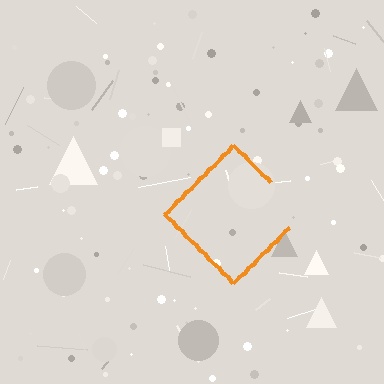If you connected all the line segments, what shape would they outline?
They would outline a diamond.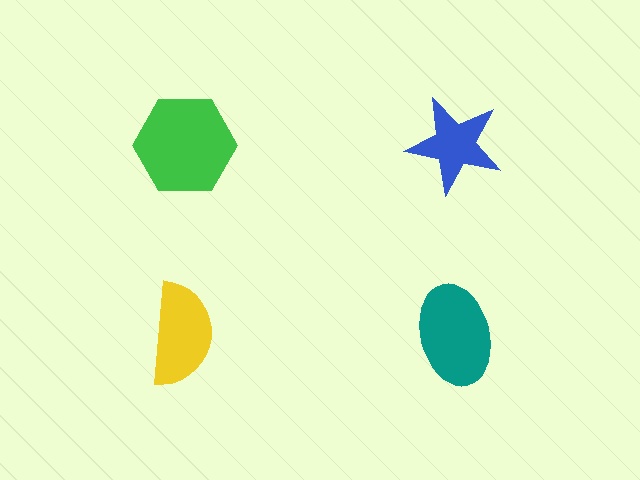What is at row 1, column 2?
A blue star.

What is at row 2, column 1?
A yellow semicircle.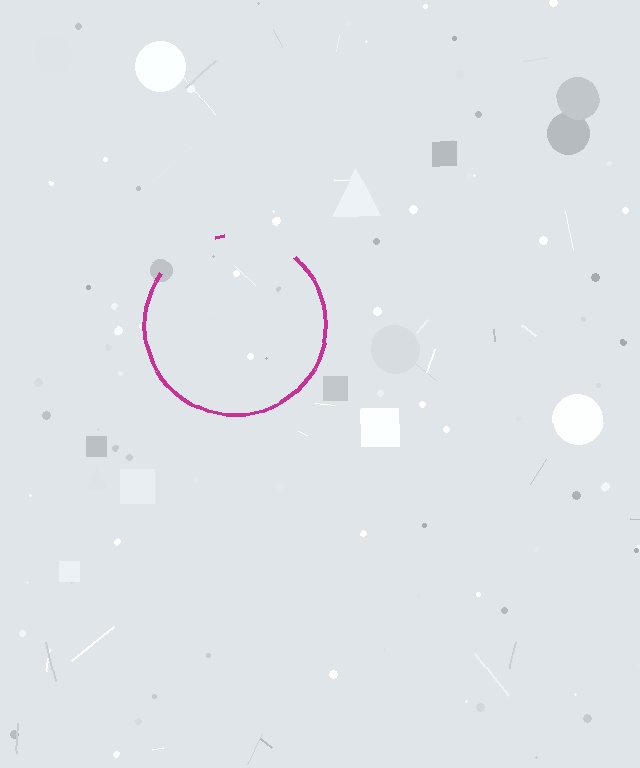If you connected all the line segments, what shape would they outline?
They would outline a circle.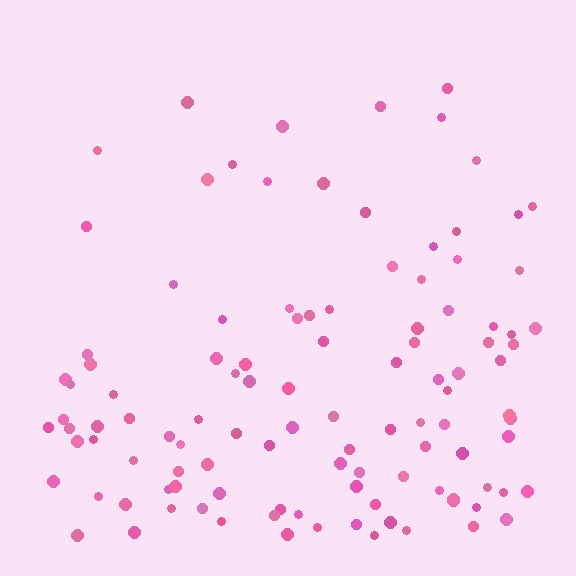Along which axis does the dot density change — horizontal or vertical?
Vertical.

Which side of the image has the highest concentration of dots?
The bottom.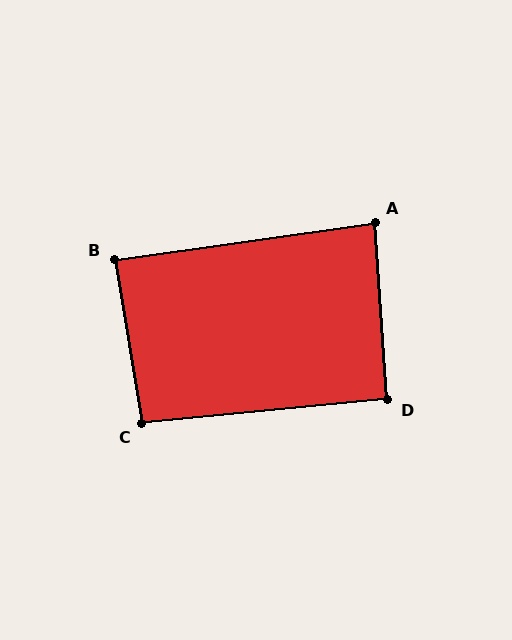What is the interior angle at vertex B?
Approximately 89 degrees (approximately right).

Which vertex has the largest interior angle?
C, at approximately 94 degrees.